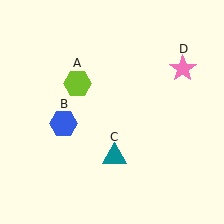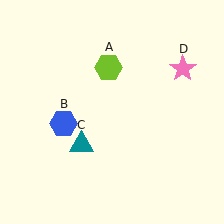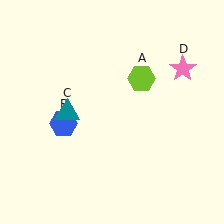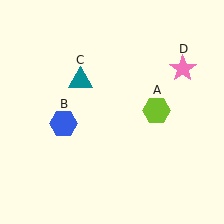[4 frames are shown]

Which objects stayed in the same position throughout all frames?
Blue hexagon (object B) and pink star (object D) remained stationary.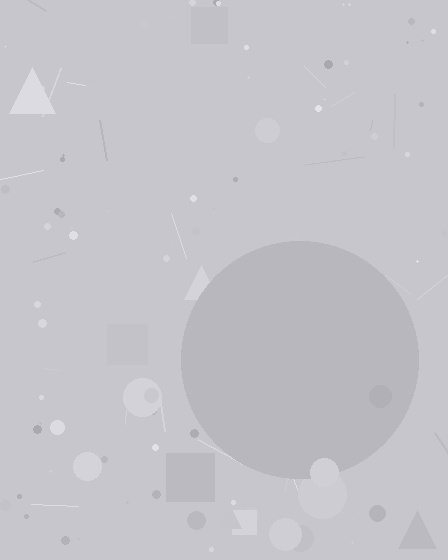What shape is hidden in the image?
A circle is hidden in the image.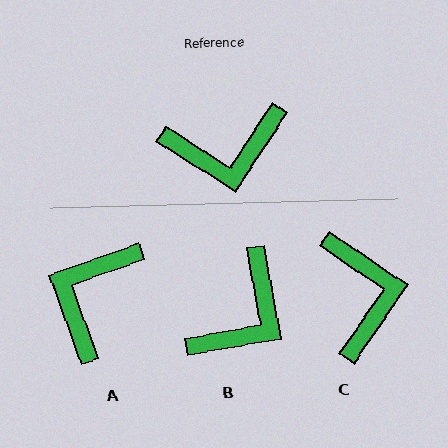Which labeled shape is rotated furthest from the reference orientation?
A, about 127 degrees away.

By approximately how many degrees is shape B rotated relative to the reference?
Approximately 43 degrees counter-clockwise.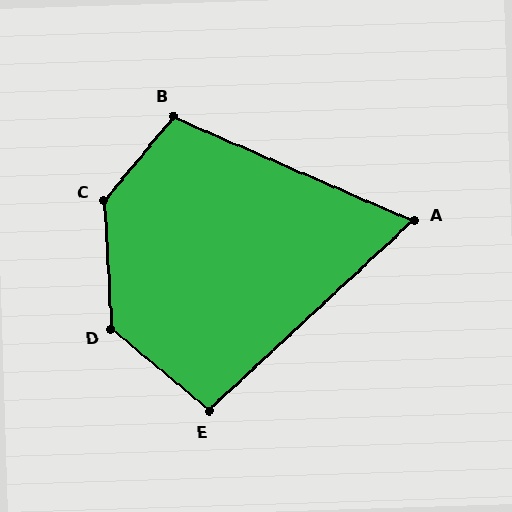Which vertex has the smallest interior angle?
A, at approximately 66 degrees.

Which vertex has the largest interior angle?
C, at approximately 137 degrees.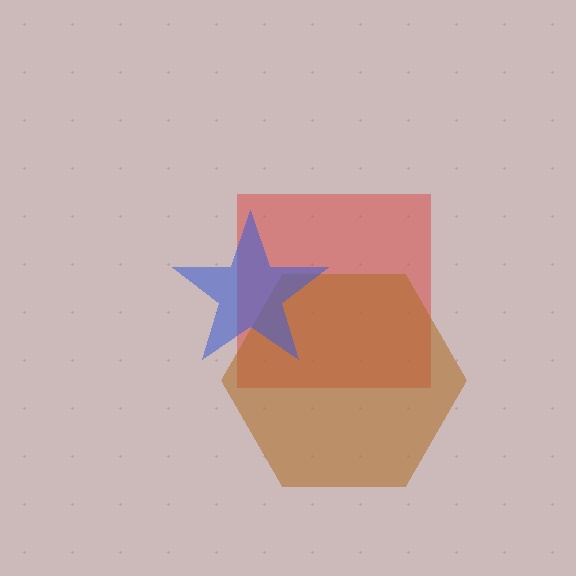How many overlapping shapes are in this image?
There are 3 overlapping shapes in the image.